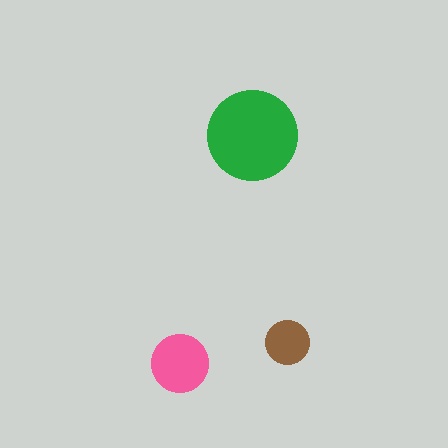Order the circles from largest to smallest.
the green one, the pink one, the brown one.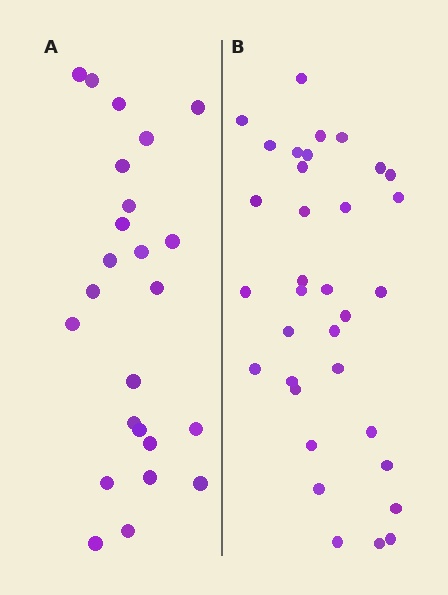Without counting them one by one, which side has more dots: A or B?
Region B (the right region) has more dots.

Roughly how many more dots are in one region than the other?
Region B has roughly 10 or so more dots than region A.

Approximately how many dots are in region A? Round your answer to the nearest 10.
About 20 dots. (The exact count is 24, which rounds to 20.)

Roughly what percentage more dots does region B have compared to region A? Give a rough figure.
About 40% more.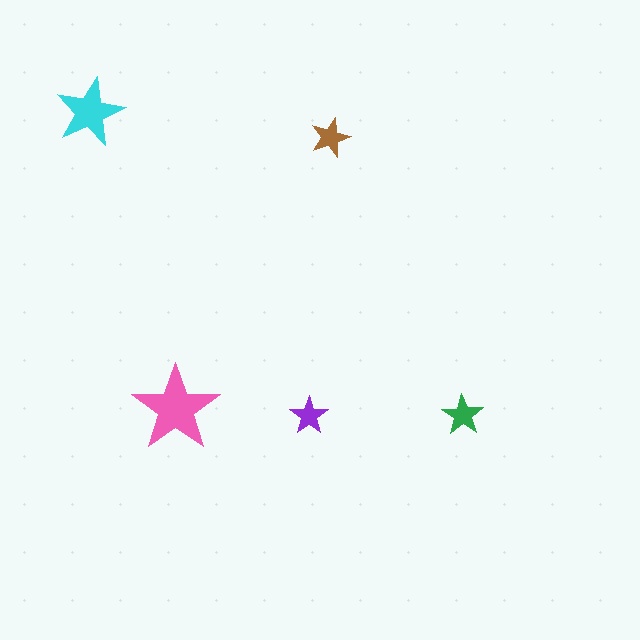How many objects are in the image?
There are 5 objects in the image.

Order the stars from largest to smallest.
the pink one, the cyan one, the green one, the brown one, the purple one.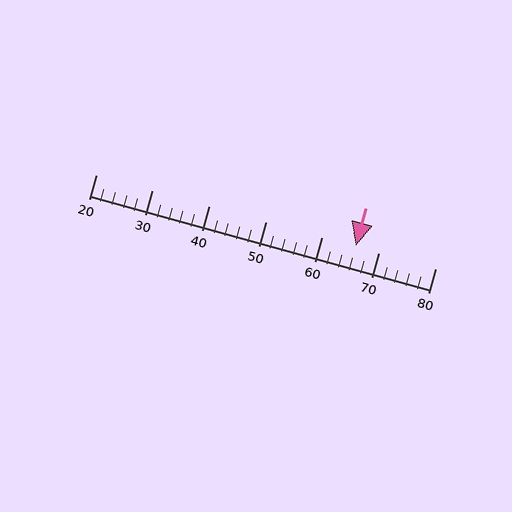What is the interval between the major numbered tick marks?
The major tick marks are spaced 10 units apart.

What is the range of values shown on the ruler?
The ruler shows values from 20 to 80.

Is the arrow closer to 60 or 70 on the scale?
The arrow is closer to 70.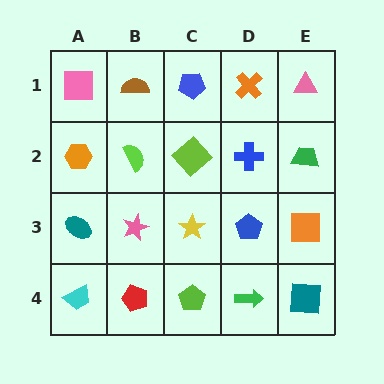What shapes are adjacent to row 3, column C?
A lime diamond (row 2, column C), a lime pentagon (row 4, column C), a pink star (row 3, column B), a blue pentagon (row 3, column D).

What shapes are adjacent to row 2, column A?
A pink square (row 1, column A), a teal ellipse (row 3, column A), a lime semicircle (row 2, column B).